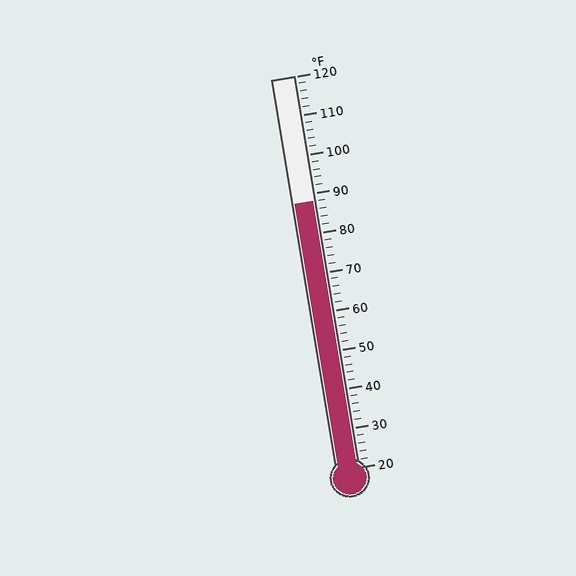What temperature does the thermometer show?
The thermometer shows approximately 88°F.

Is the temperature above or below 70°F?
The temperature is above 70°F.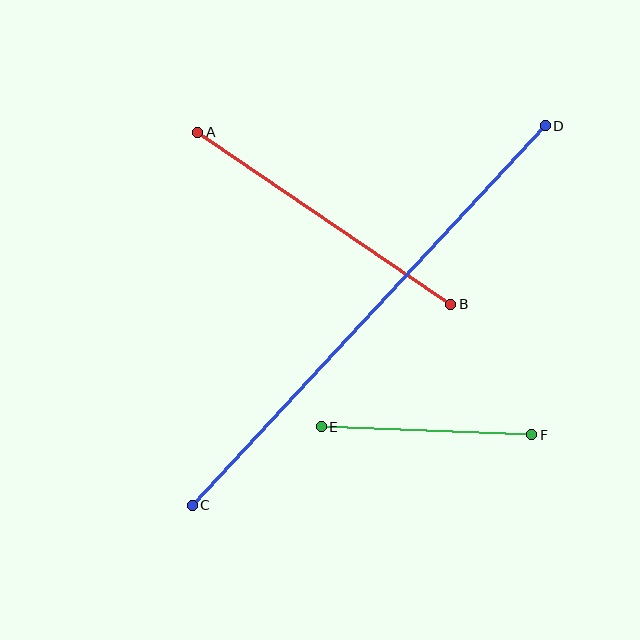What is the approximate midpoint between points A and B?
The midpoint is at approximately (324, 218) pixels.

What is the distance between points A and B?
The distance is approximately 306 pixels.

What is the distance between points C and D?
The distance is approximately 519 pixels.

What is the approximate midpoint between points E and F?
The midpoint is at approximately (426, 431) pixels.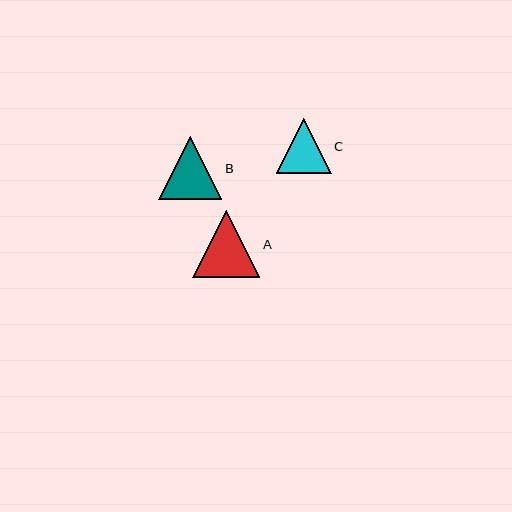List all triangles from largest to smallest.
From largest to smallest: A, B, C.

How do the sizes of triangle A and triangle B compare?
Triangle A and triangle B are approximately the same size.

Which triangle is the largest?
Triangle A is the largest with a size of approximately 67 pixels.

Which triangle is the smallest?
Triangle C is the smallest with a size of approximately 55 pixels.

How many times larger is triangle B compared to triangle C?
Triangle B is approximately 1.1 times the size of triangle C.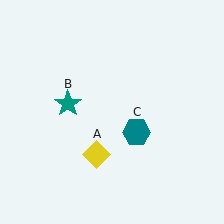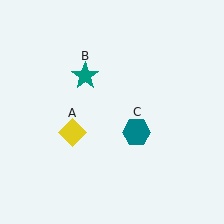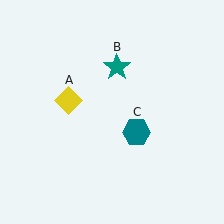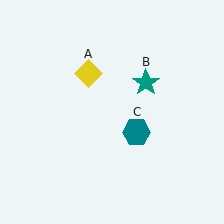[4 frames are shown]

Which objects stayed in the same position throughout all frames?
Teal hexagon (object C) remained stationary.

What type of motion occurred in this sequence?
The yellow diamond (object A), teal star (object B) rotated clockwise around the center of the scene.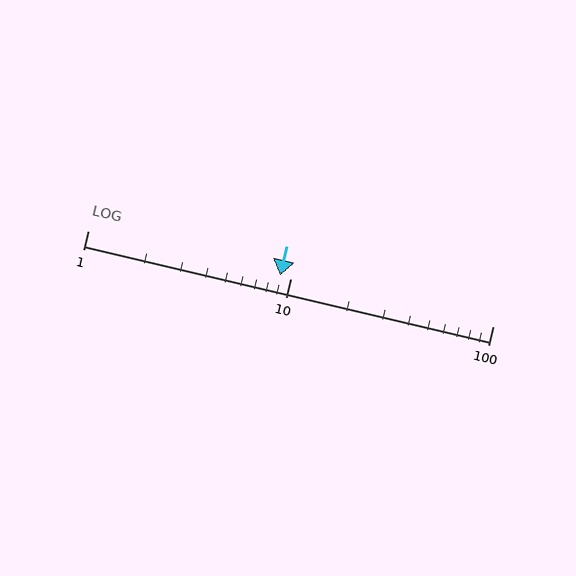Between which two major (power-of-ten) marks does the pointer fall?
The pointer is between 1 and 10.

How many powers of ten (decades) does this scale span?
The scale spans 2 decades, from 1 to 100.